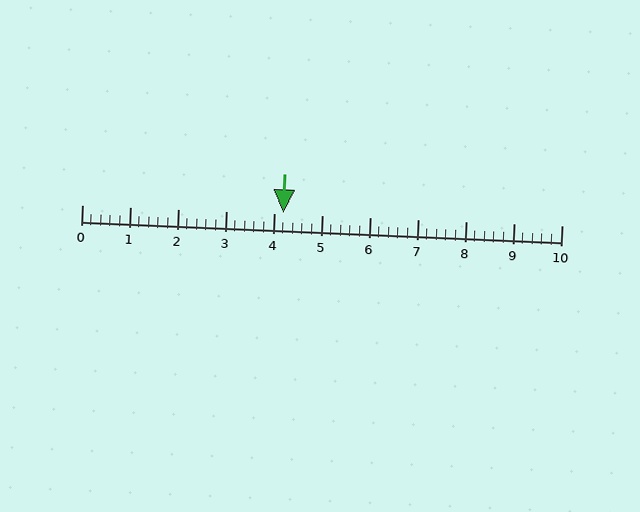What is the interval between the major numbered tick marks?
The major tick marks are spaced 1 units apart.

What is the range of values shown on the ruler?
The ruler shows values from 0 to 10.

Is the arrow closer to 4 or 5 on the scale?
The arrow is closer to 4.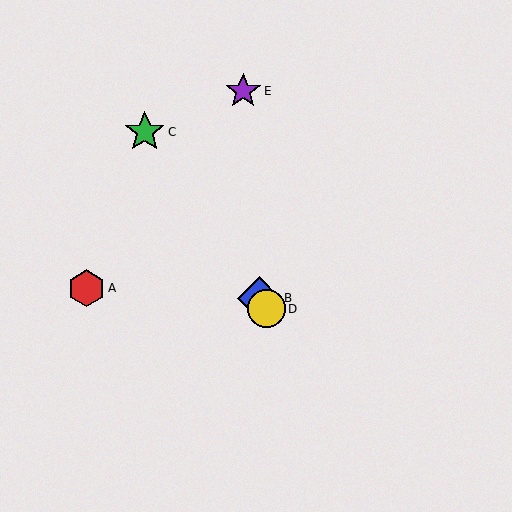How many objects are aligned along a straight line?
3 objects (B, C, D) are aligned along a straight line.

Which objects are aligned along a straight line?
Objects B, C, D are aligned along a straight line.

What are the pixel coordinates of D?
Object D is at (266, 309).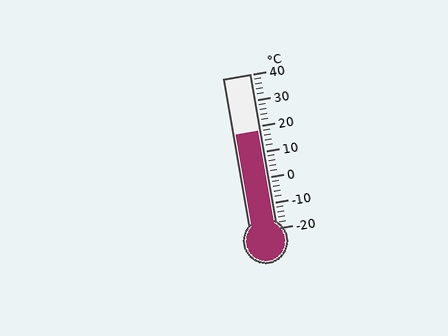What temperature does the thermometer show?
The thermometer shows approximately 18°C.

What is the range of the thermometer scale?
The thermometer scale ranges from -20°C to 40°C.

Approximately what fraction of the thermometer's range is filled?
The thermometer is filled to approximately 65% of its range.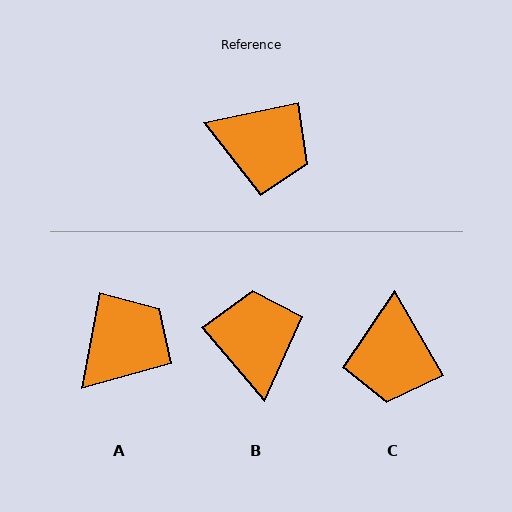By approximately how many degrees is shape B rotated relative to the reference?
Approximately 118 degrees counter-clockwise.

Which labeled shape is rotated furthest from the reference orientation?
B, about 118 degrees away.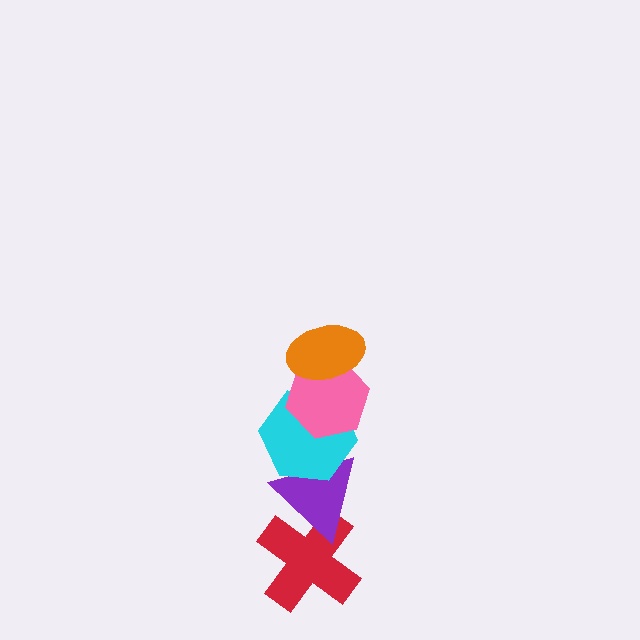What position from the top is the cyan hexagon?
The cyan hexagon is 3rd from the top.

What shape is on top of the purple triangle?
The cyan hexagon is on top of the purple triangle.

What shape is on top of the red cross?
The purple triangle is on top of the red cross.